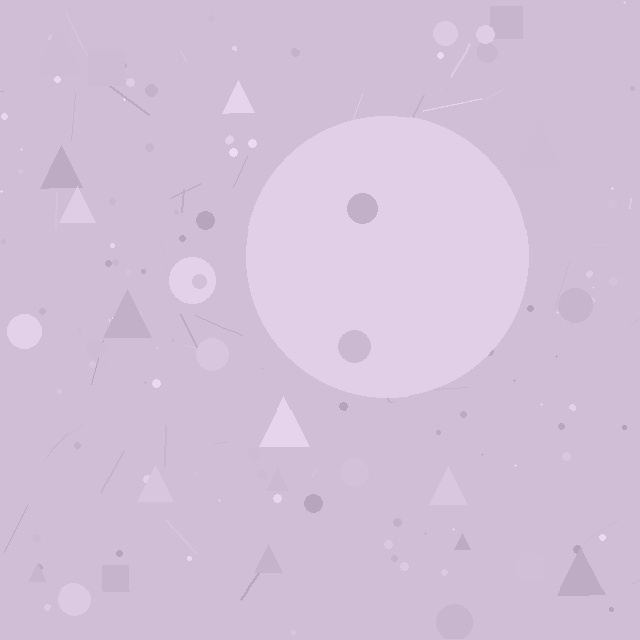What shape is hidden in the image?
A circle is hidden in the image.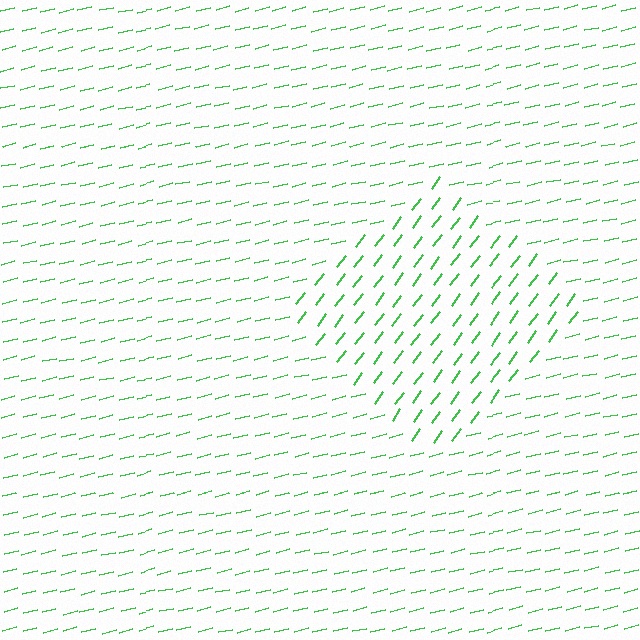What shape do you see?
I see a diamond.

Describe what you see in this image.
The image is filled with small green line segments. A diamond region in the image has lines oriented differently from the surrounding lines, creating a visible texture boundary.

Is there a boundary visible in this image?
Yes, there is a texture boundary formed by a change in line orientation.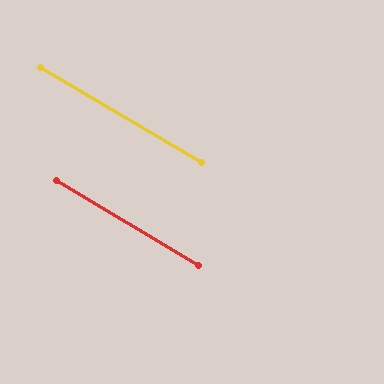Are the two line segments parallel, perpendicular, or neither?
Parallel — their directions differ by only 0.3°.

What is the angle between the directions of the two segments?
Approximately 0 degrees.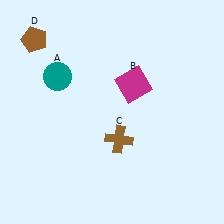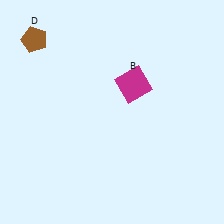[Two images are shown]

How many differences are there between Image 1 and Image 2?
There are 2 differences between the two images.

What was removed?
The brown cross (C), the teal circle (A) were removed in Image 2.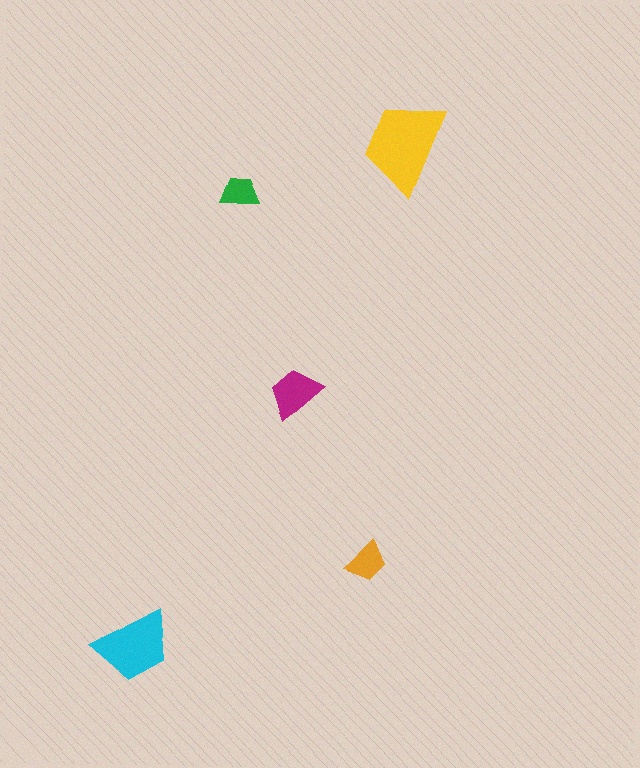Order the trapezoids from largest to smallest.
the yellow one, the cyan one, the magenta one, the orange one, the green one.